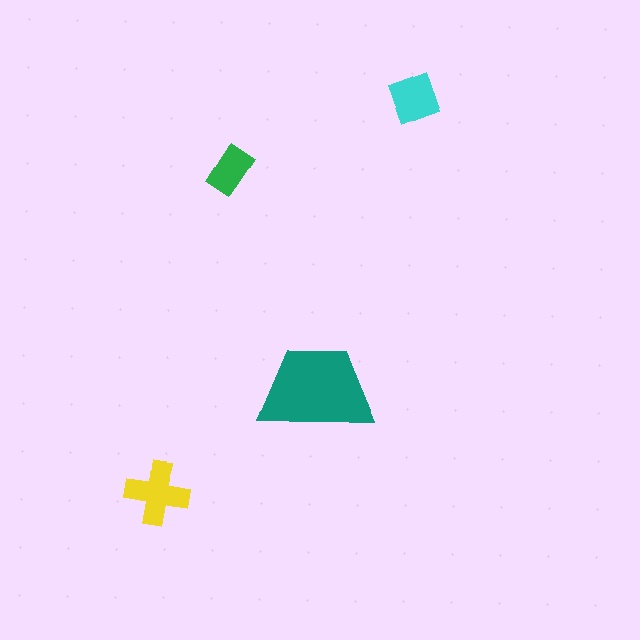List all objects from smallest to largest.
The green rectangle, the cyan square, the yellow cross, the teal trapezoid.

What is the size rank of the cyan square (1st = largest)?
3rd.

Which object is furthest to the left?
The yellow cross is leftmost.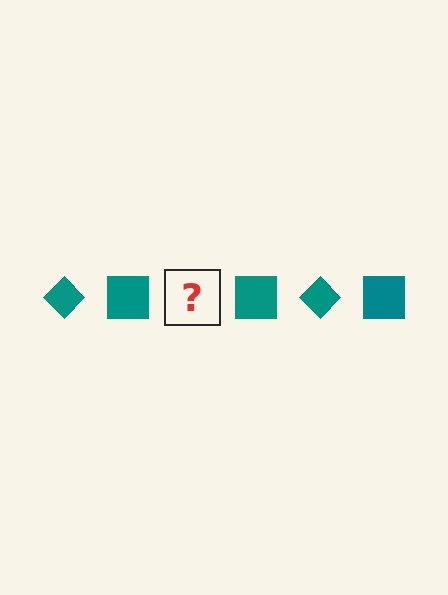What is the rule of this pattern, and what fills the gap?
The rule is that the pattern cycles through diamond, square shapes in teal. The gap should be filled with a teal diamond.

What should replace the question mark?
The question mark should be replaced with a teal diamond.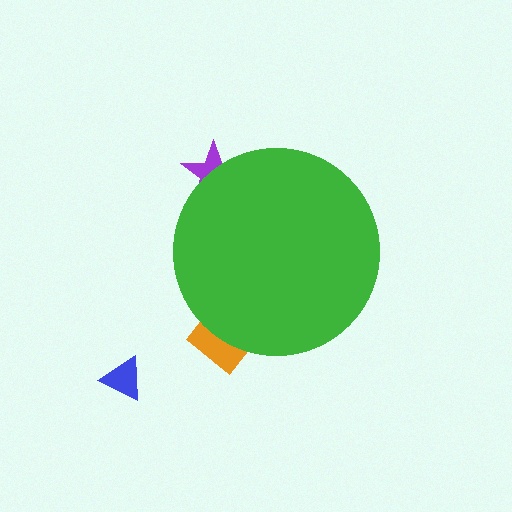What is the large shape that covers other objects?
A green circle.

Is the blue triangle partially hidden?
No, the blue triangle is fully visible.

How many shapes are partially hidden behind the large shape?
2 shapes are partially hidden.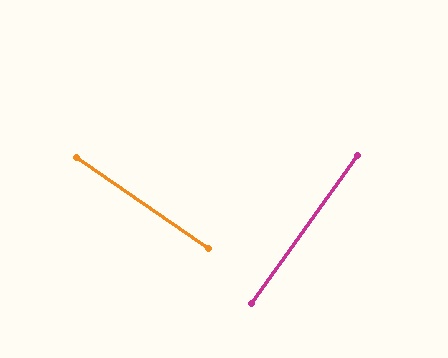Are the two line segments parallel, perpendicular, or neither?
Perpendicular — they meet at approximately 89°.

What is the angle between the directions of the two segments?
Approximately 89 degrees.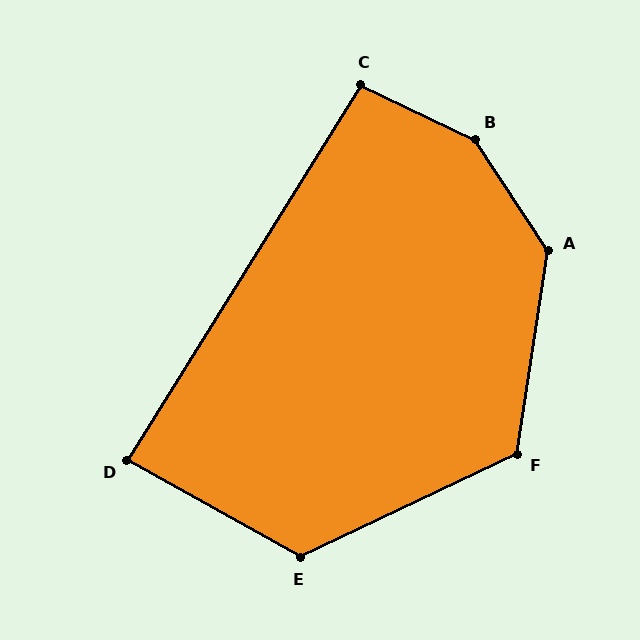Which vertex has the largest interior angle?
B, at approximately 148 degrees.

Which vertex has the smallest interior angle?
D, at approximately 87 degrees.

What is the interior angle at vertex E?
Approximately 125 degrees (obtuse).